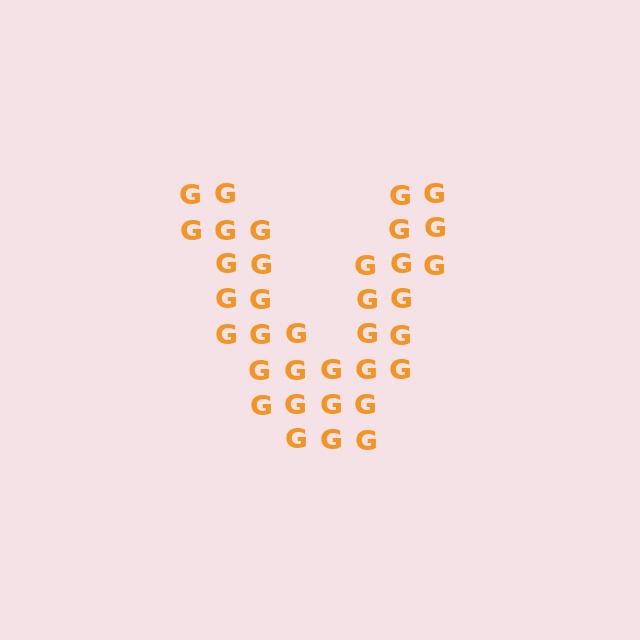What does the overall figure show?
The overall figure shows the letter V.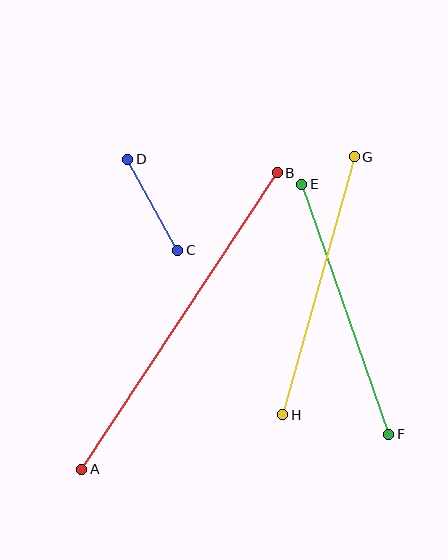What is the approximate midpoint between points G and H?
The midpoint is at approximately (319, 286) pixels.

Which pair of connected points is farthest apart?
Points A and B are farthest apart.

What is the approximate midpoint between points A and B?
The midpoint is at approximately (179, 321) pixels.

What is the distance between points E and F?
The distance is approximately 265 pixels.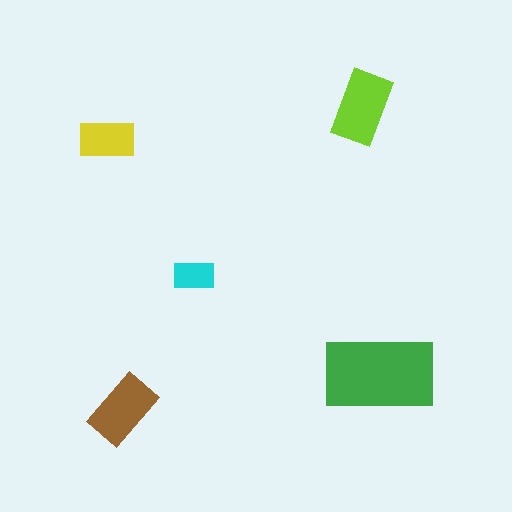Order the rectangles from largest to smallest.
the green one, the lime one, the brown one, the yellow one, the cyan one.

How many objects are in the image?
There are 5 objects in the image.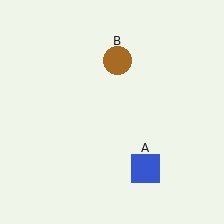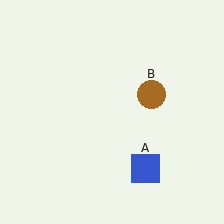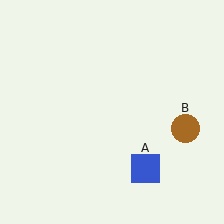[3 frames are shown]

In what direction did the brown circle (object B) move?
The brown circle (object B) moved down and to the right.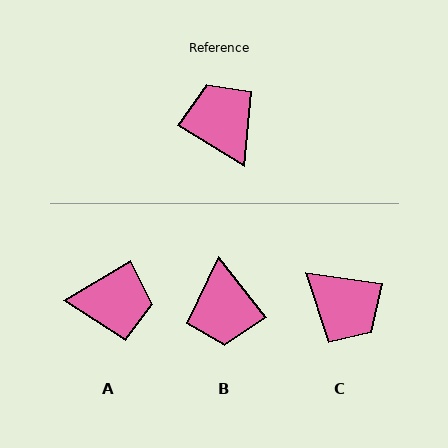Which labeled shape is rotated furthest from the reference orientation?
B, about 159 degrees away.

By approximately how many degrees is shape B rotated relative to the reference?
Approximately 159 degrees counter-clockwise.